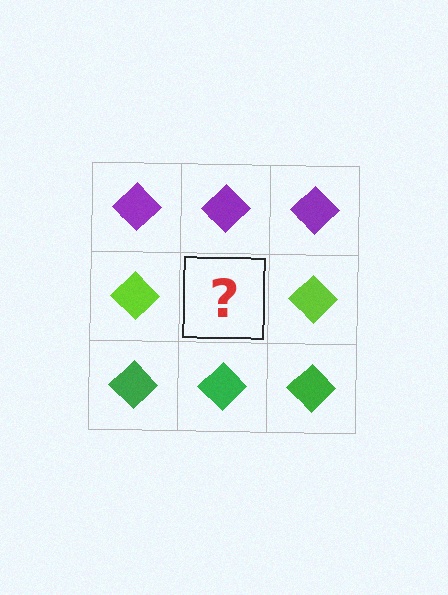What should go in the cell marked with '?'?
The missing cell should contain a lime diamond.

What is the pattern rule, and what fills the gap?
The rule is that each row has a consistent color. The gap should be filled with a lime diamond.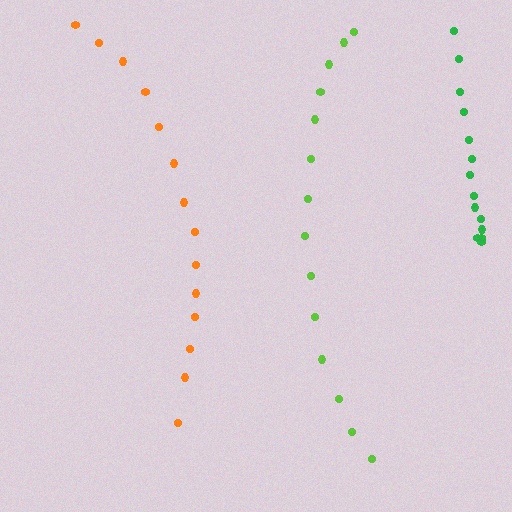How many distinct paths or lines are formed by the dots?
There are 3 distinct paths.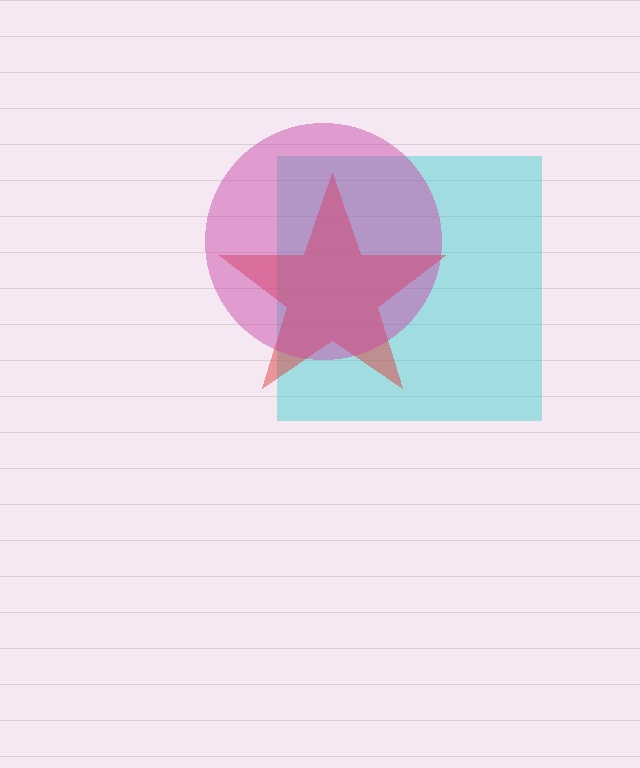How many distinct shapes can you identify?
There are 3 distinct shapes: a cyan square, a red star, a magenta circle.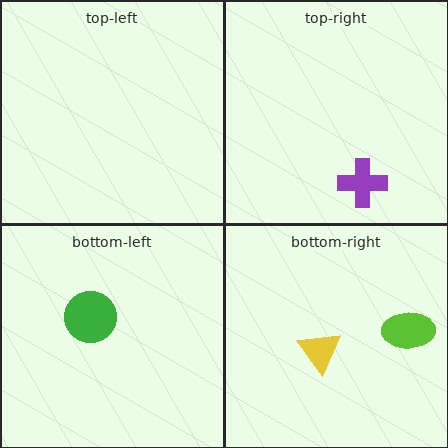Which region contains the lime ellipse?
The bottom-right region.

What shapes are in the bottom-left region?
The green circle.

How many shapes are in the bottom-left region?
1.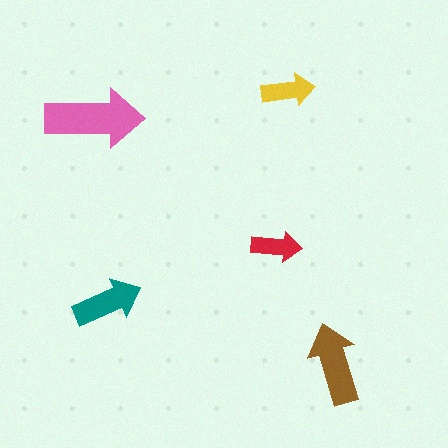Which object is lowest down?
The brown arrow is bottommost.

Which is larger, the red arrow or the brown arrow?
The brown one.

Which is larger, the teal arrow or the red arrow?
The teal one.